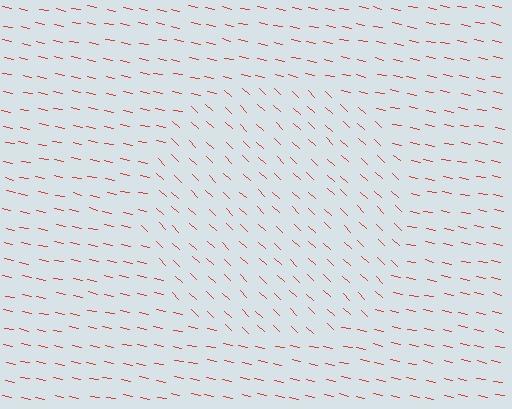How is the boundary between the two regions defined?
The boundary is defined purely by a change in line orientation (approximately 32 degrees difference). All lines are the same color and thickness.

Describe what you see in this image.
The image is filled with small red line segments. A circle region in the image has lines oriented differently from the surrounding lines, creating a visible texture boundary.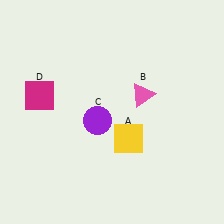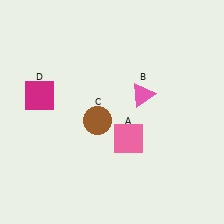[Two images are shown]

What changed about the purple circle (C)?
In Image 1, C is purple. In Image 2, it changed to brown.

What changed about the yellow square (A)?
In Image 1, A is yellow. In Image 2, it changed to pink.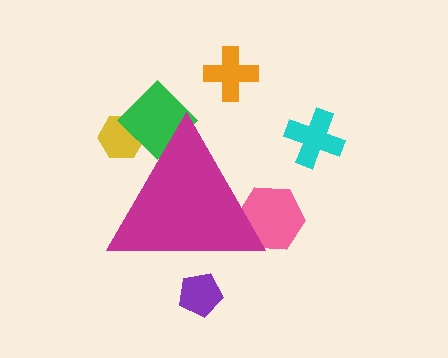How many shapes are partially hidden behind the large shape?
4 shapes are partially hidden.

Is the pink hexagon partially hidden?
Yes, the pink hexagon is partially hidden behind the magenta triangle.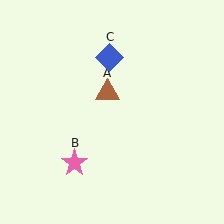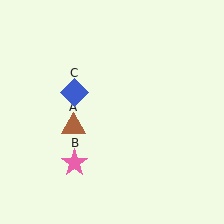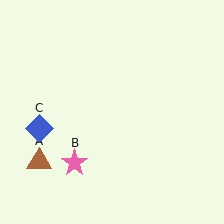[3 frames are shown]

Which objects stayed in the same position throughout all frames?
Pink star (object B) remained stationary.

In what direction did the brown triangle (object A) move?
The brown triangle (object A) moved down and to the left.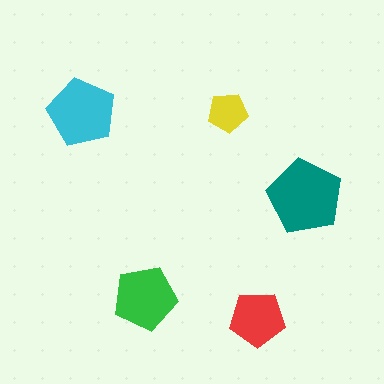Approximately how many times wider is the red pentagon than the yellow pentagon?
About 1.5 times wider.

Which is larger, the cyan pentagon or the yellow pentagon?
The cyan one.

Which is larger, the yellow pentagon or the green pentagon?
The green one.